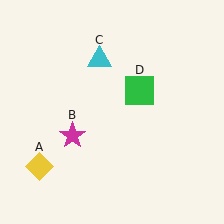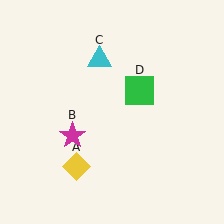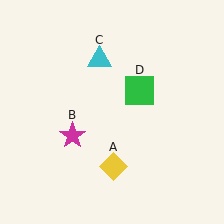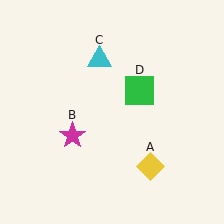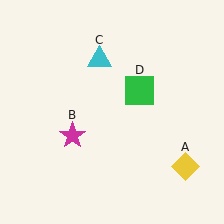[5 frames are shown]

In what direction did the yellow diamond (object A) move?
The yellow diamond (object A) moved right.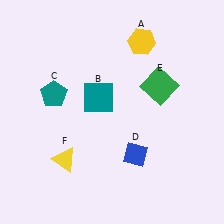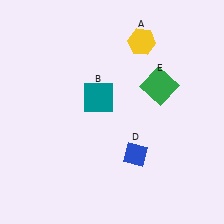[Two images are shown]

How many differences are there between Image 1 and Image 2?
There are 2 differences between the two images.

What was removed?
The teal pentagon (C), the yellow triangle (F) were removed in Image 2.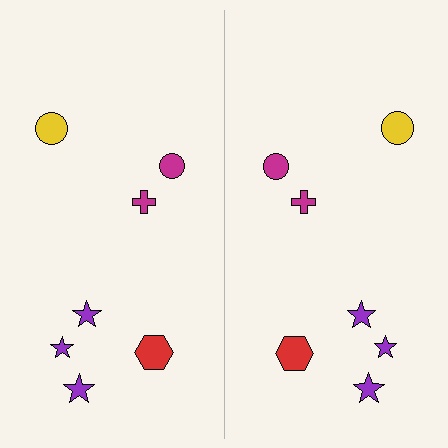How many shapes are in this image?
There are 14 shapes in this image.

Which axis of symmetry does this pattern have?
The pattern has a vertical axis of symmetry running through the center of the image.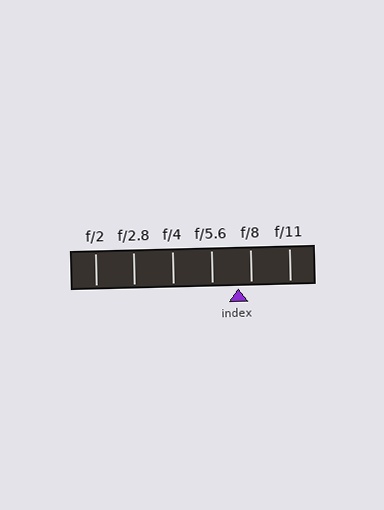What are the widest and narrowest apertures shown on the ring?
The widest aperture shown is f/2 and the narrowest is f/11.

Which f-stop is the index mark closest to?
The index mark is closest to f/8.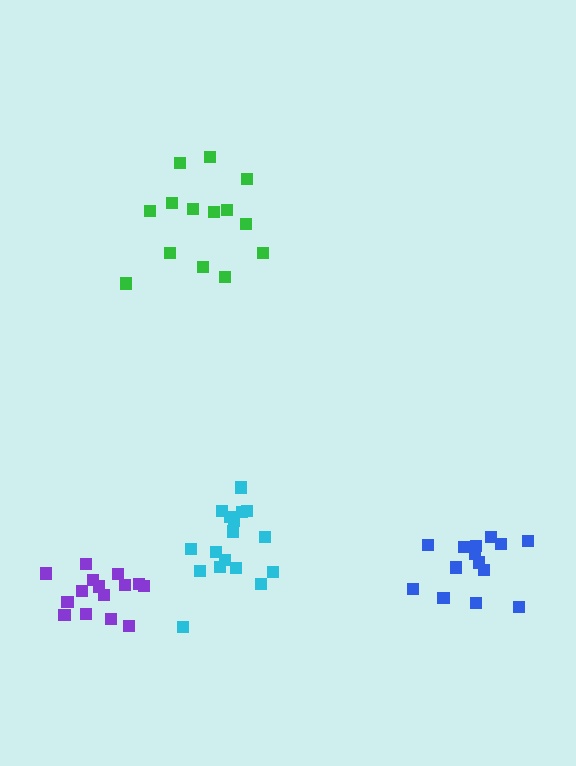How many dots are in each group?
Group 1: 14 dots, Group 2: 14 dots, Group 3: 18 dots, Group 4: 15 dots (61 total).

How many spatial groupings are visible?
There are 4 spatial groupings.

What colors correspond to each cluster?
The clusters are colored: blue, green, cyan, purple.